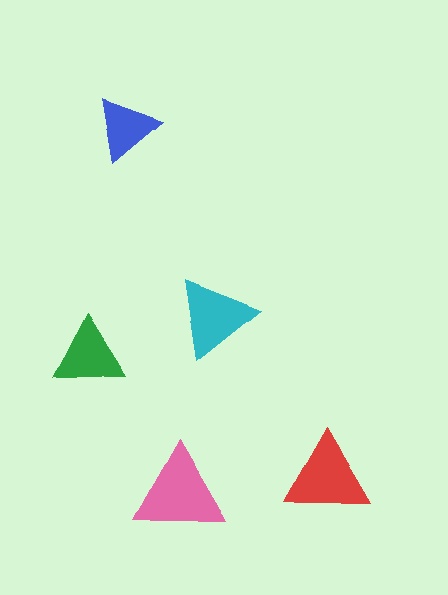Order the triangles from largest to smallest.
the pink one, the red one, the cyan one, the green one, the blue one.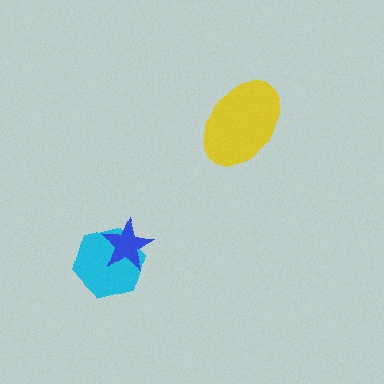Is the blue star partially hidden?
No, no other shape covers it.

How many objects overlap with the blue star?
1 object overlaps with the blue star.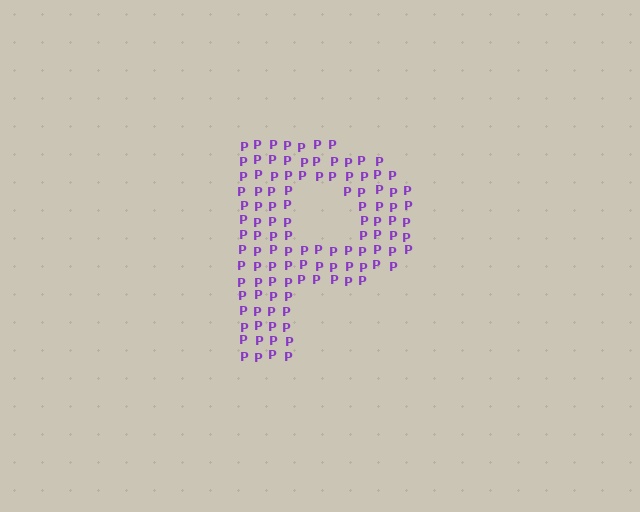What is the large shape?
The large shape is the letter P.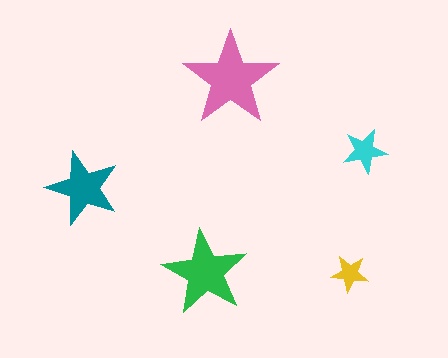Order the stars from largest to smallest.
the pink one, the green one, the teal one, the cyan one, the yellow one.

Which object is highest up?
The pink star is topmost.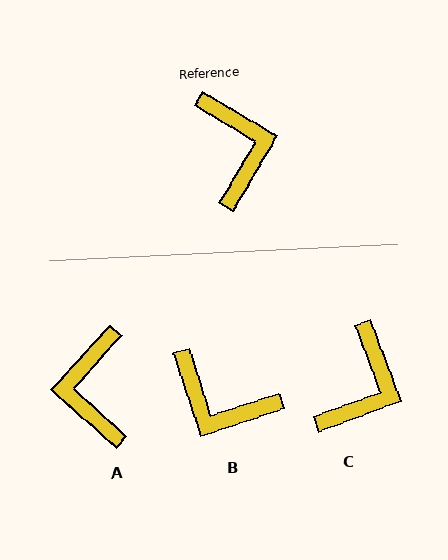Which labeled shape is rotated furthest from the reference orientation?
A, about 168 degrees away.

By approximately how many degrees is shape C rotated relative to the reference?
Approximately 39 degrees clockwise.